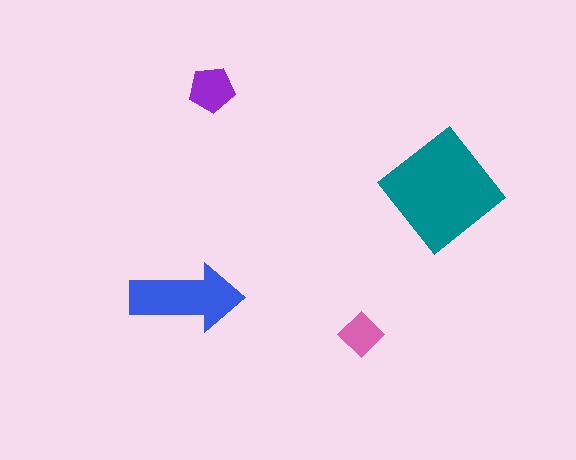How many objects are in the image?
There are 4 objects in the image.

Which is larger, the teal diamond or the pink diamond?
The teal diamond.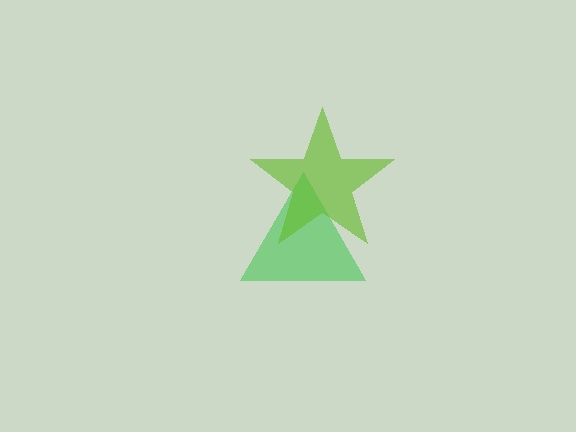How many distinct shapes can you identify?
There are 2 distinct shapes: a green triangle, a lime star.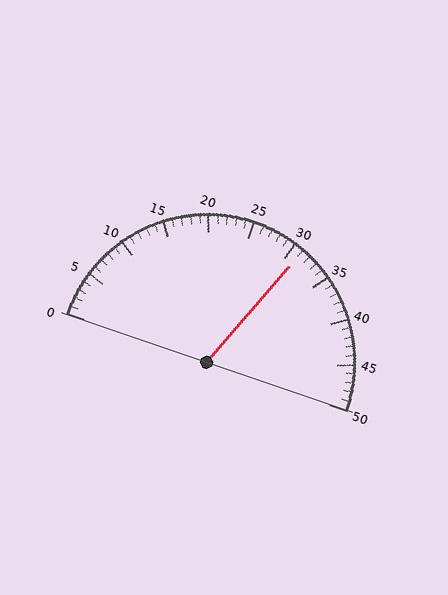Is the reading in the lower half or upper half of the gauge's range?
The reading is in the upper half of the range (0 to 50).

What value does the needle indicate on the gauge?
The needle indicates approximately 31.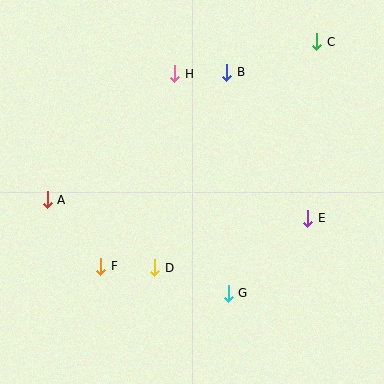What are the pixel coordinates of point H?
Point H is at (175, 74).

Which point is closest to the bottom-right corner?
Point G is closest to the bottom-right corner.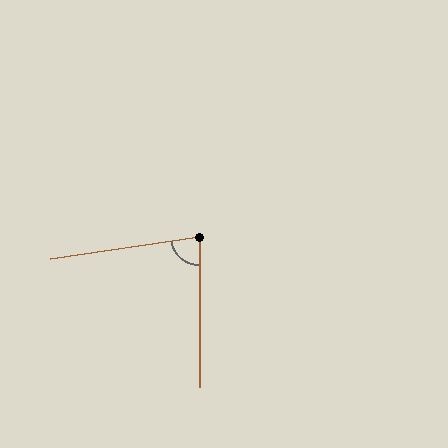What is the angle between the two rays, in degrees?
Approximately 81 degrees.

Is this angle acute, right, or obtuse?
It is acute.